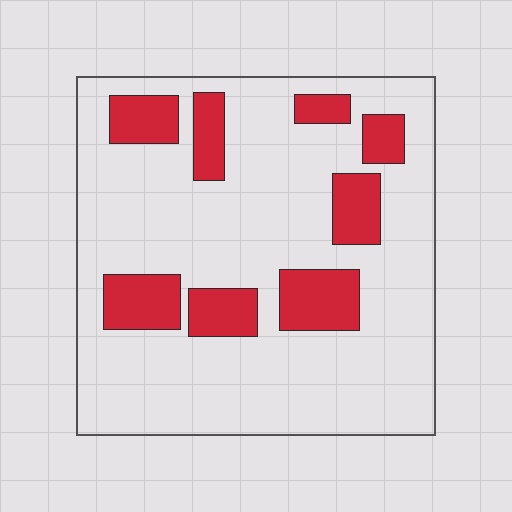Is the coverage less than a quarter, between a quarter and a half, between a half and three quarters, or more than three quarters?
Less than a quarter.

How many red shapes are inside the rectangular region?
8.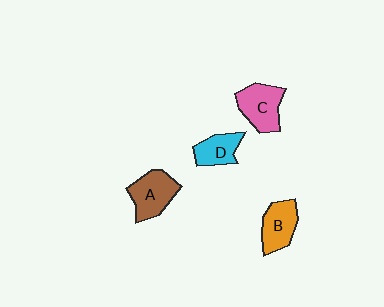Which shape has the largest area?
Shape A (brown).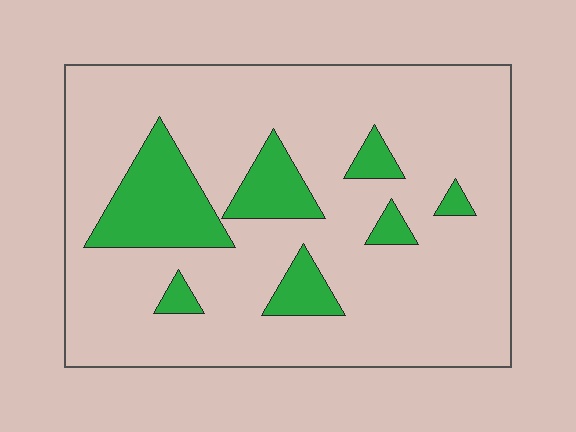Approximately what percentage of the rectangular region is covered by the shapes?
Approximately 15%.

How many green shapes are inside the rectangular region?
7.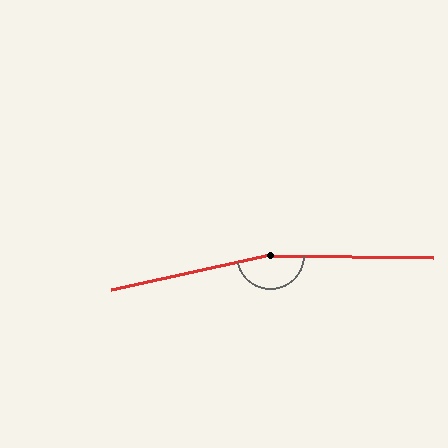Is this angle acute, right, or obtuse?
It is obtuse.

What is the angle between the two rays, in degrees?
Approximately 167 degrees.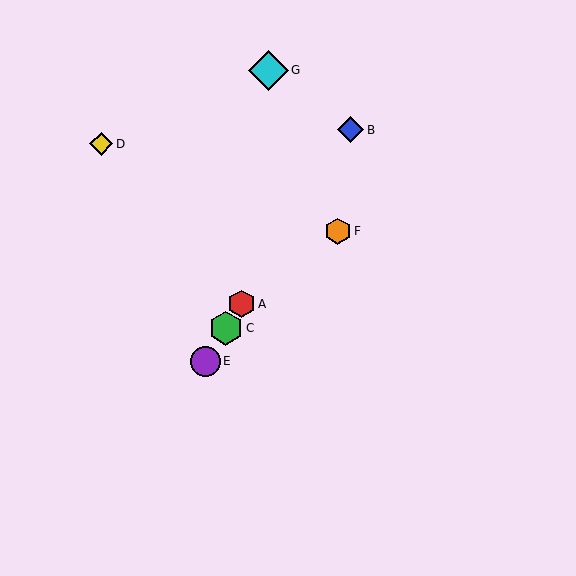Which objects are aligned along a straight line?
Objects A, B, C, E are aligned along a straight line.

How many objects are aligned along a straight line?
4 objects (A, B, C, E) are aligned along a straight line.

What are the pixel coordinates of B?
Object B is at (351, 130).